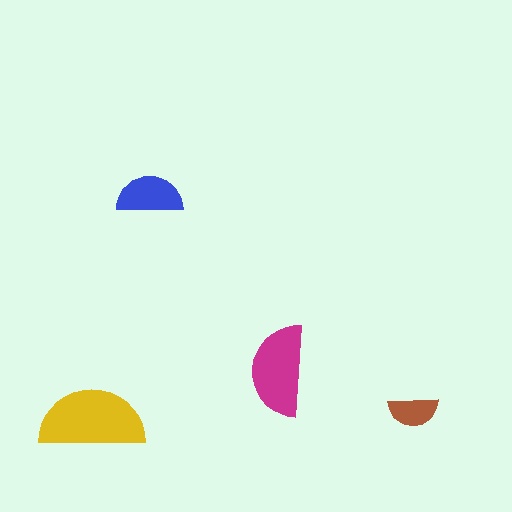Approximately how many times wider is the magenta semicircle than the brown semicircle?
About 2 times wider.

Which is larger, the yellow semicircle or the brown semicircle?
The yellow one.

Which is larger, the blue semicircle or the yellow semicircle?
The yellow one.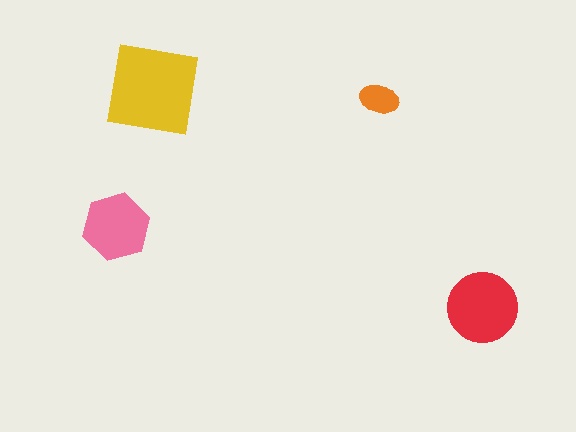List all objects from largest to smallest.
The yellow square, the red circle, the pink hexagon, the orange ellipse.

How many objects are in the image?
There are 4 objects in the image.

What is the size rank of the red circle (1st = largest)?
2nd.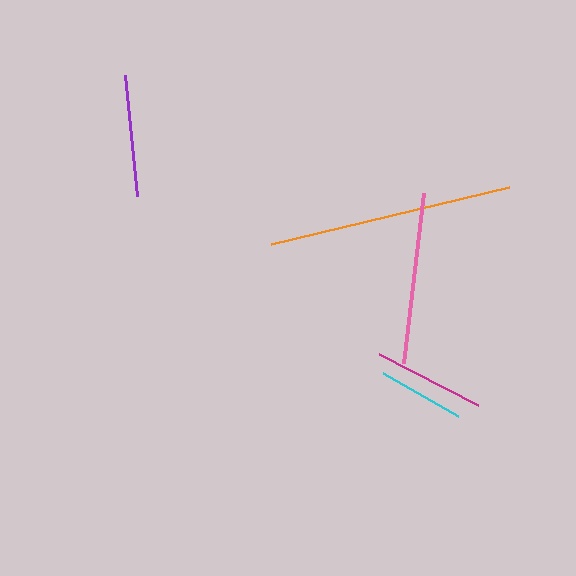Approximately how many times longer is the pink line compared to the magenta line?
The pink line is approximately 1.5 times the length of the magenta line.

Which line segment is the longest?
The orange line is the longest at approximately 244 pixels.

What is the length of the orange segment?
The orange segment is approximately 244 pixels long.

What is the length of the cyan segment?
The cyan segment is approximately 86 pixels long.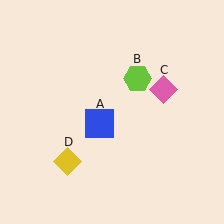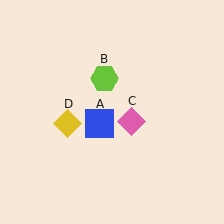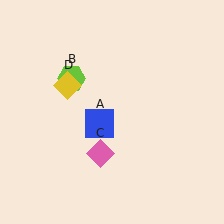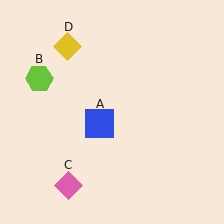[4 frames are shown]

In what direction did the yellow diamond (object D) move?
The yellow diamond (object D) moved up.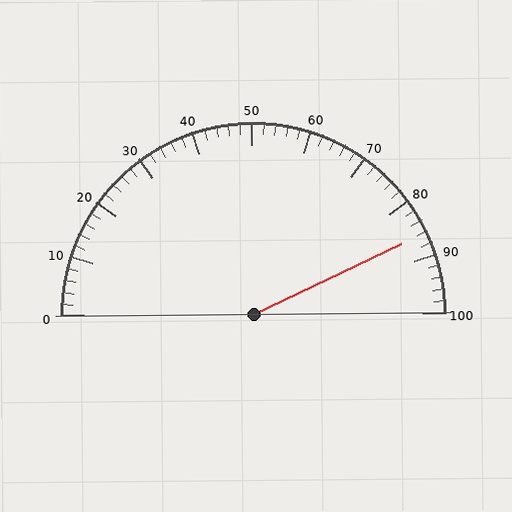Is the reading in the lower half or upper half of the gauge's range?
The reading is in the upper half of the range (0 to 100).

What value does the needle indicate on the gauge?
The needle indicates approximately 86.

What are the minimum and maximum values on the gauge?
The gauge ranges from 0 to 100.